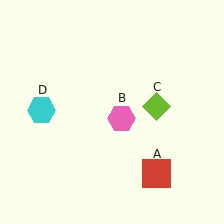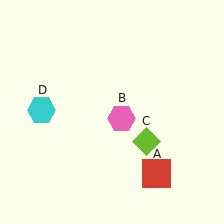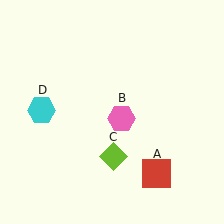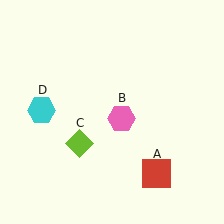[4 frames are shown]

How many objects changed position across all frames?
1 object changed position: lime diamond (object C).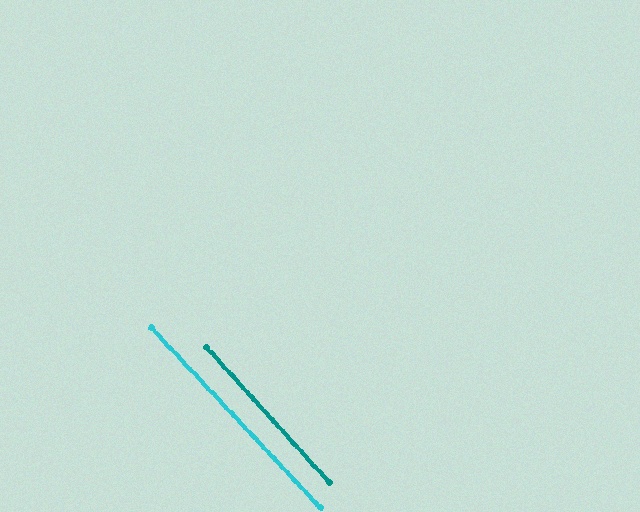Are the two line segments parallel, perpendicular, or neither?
Parallel — their directions differ by only 0.8°.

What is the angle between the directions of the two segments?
Approximately 1 degree.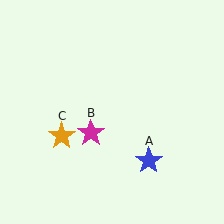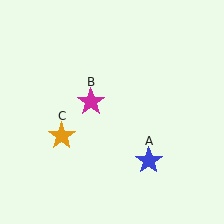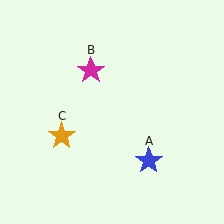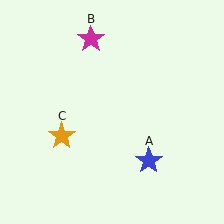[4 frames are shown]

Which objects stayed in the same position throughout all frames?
Blue star (object A) and orange star (object C) remained stationary.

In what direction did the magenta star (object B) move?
The magenta star (object B) moved up.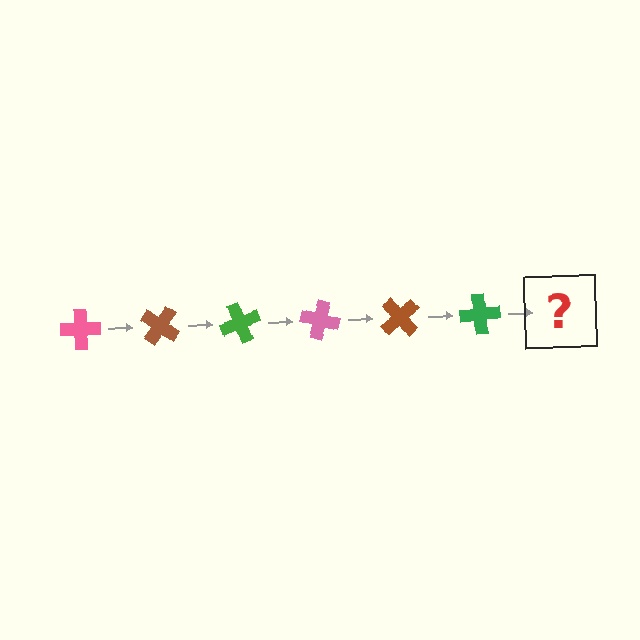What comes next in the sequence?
The next element should be a pink cross, rotated 210 degrees from the start.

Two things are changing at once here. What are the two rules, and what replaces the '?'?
The two rules are that it rotates 35 degrees each step and the color cycles through pink, brown, and green. The '?' should be a pink cross, rotated 210 degrees from the start.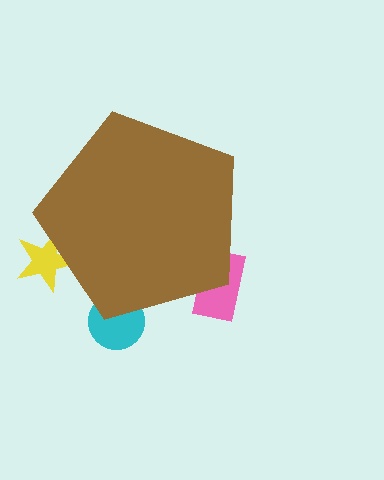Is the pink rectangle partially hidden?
Yes, the pink rectangle is partially hidden behind the brown pentagon.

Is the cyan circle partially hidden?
Yes, the cyan circle is partially hidden behind the brown pentagon.